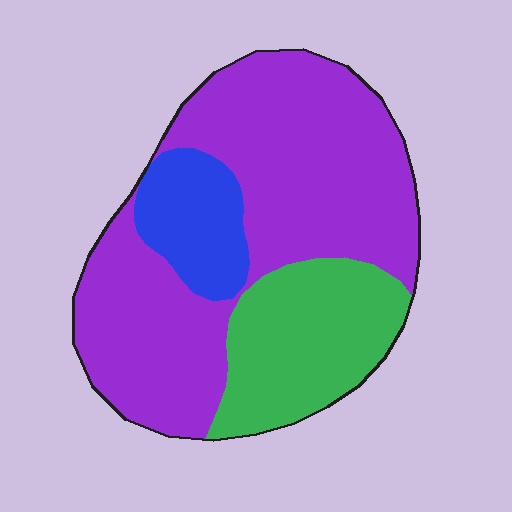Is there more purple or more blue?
Purple.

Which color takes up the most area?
Purple, at roughly 65%.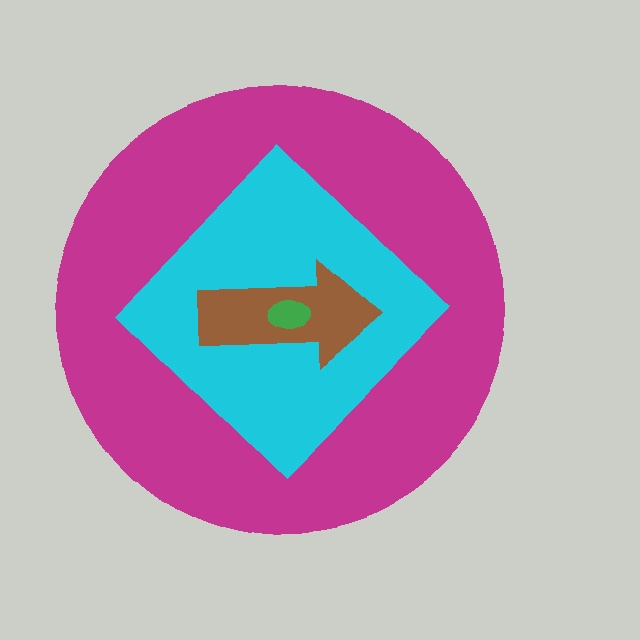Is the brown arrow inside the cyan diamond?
Yes.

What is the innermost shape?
The green ellipse.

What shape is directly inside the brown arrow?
The green ellipse.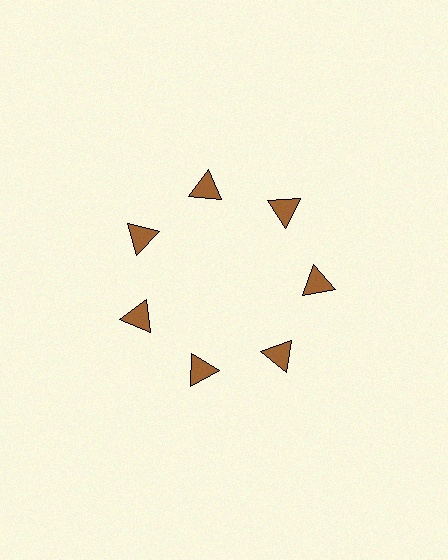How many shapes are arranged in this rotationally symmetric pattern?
There are 7 shapes, arranged in 7 groups of 1.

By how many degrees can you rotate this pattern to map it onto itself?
The pattern maps onto itself every 51 degrees of rotation.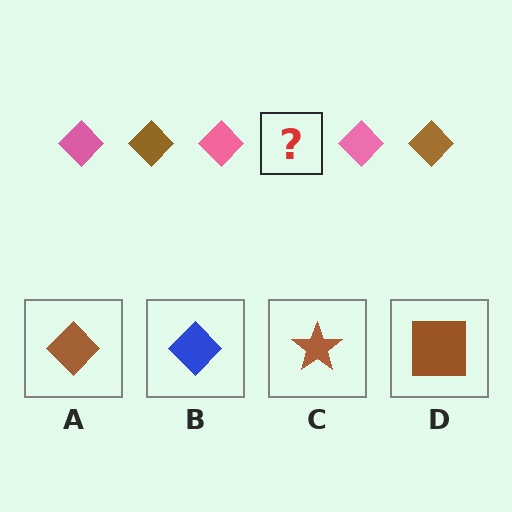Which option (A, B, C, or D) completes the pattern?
A.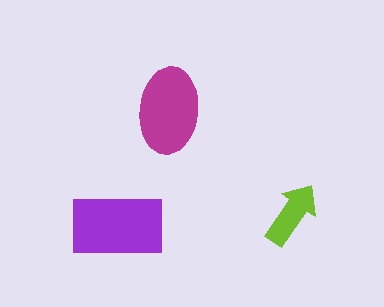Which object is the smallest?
The lime arrow.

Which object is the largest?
The purple rectangle.